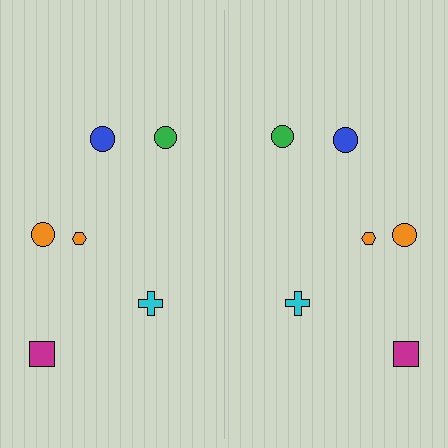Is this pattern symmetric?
Yes, this pattern has bilateral (reflection) symmetry.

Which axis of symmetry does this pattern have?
The pattern has a vertical axis of symmetry running through the center of the image.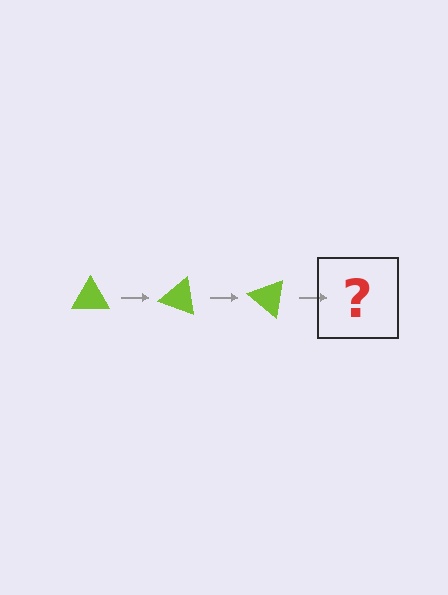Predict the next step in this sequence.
The next step is a lime triangle rotated 60 degrees.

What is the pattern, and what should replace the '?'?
The pattern is that the triangle rotates 20 degrees each step. The '?' should be a lime triangle rotated 60 degrees.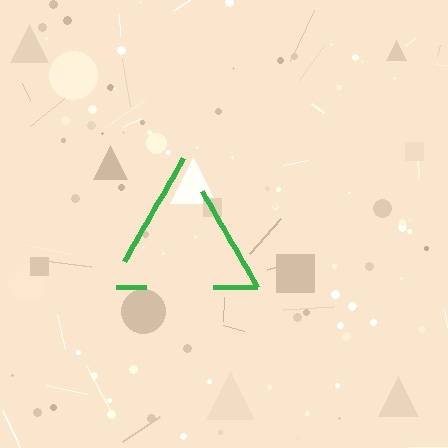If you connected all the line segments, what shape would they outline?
They would outline a triangle.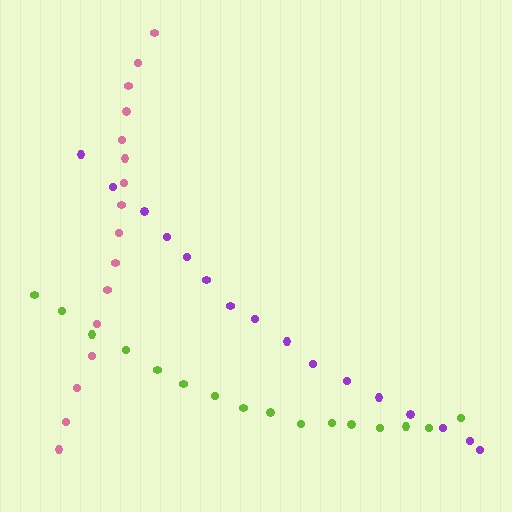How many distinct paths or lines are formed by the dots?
There are 3 distinct paths.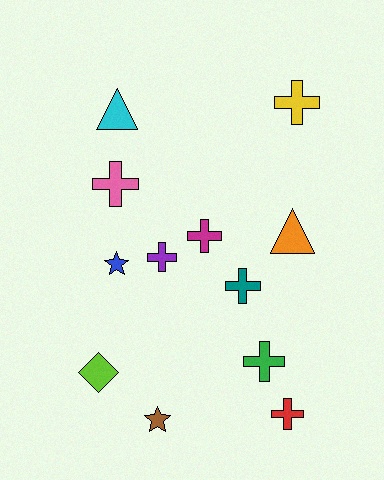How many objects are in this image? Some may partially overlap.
There are 12 objects.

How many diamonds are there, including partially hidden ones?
There is 1 diamond.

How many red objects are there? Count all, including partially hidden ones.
There is 1 red object.